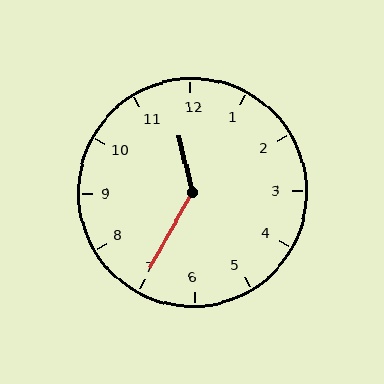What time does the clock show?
11:35.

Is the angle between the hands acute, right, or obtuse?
It is obtuse.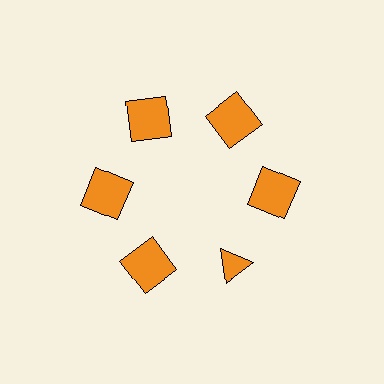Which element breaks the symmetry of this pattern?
The orange triangle at roughly the 5 o'clock position breaks the symmetry. All other shapes are orange squares.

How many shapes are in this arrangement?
There are 6 shapes arranged in a ring pattern.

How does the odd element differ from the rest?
It has a different shape: triangle instead of square.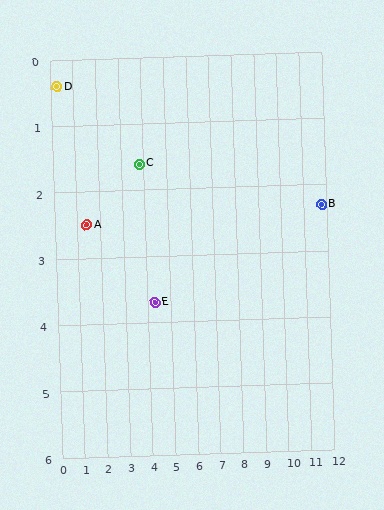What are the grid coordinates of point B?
Point B is at approximately (11.8, 2.3).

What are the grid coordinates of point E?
Point E is at approximately (4.3, 3.7).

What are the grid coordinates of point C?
Point C is at approximately (3.8, 1.6).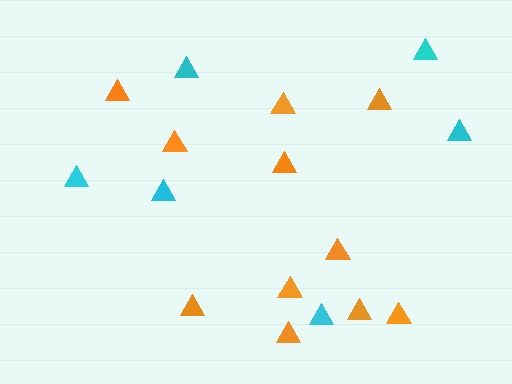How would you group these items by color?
There are 2 groups: one group of orange triangles (11) and one group of cyan triangles (6).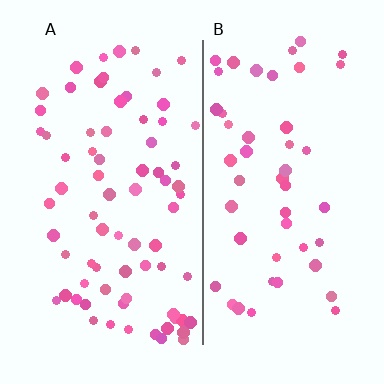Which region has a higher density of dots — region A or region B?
A (the left).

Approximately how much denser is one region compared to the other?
Approximately 1.5× — region A over region B.